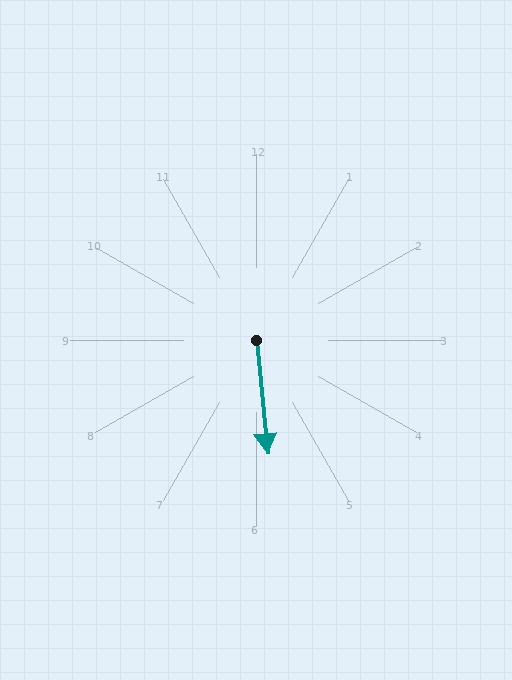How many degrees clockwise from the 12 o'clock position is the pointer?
Approximately 174 degrees.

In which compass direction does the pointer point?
South.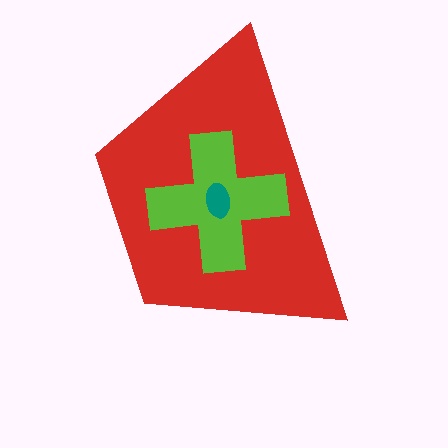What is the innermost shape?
The teal ellipse.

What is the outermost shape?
The red trapezoid.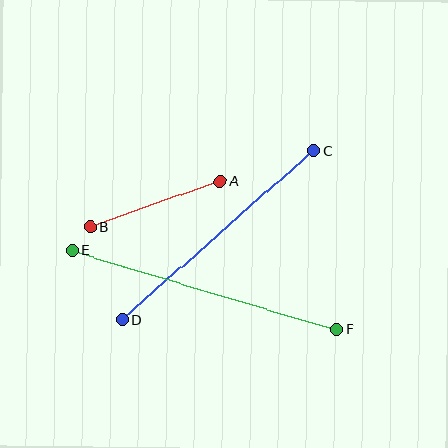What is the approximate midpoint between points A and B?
The midpoint is at approximately (155, 204) pixels.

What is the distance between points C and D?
The distance is approximately 255 pixels.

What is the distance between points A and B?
The distance is approximately 137 pixels.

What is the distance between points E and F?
The distance is approximately 276 pixels.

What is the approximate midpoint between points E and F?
The midpoint is at approximately (204, 290) pixels.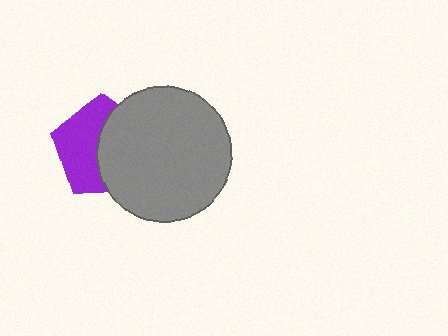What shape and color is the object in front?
The object in front is a gray circle.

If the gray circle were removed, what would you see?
You would see the complete purple pentagon.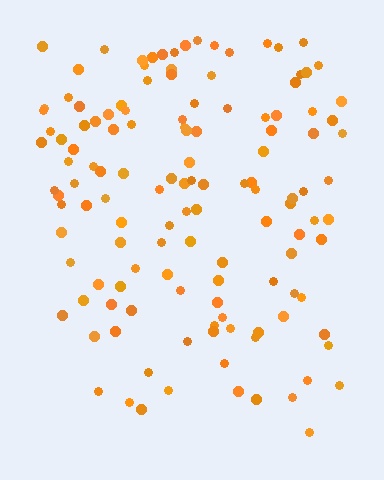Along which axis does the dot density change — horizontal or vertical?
Vertical.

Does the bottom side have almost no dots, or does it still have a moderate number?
Still a moderate number, just noticeably fewer than the top.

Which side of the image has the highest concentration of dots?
The top.